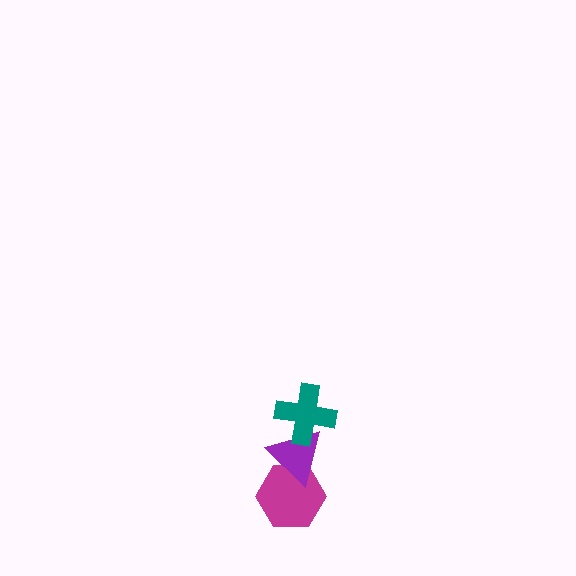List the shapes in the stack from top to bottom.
From top to bottom: the teal cross, the purple triangle, the magenta hexagon.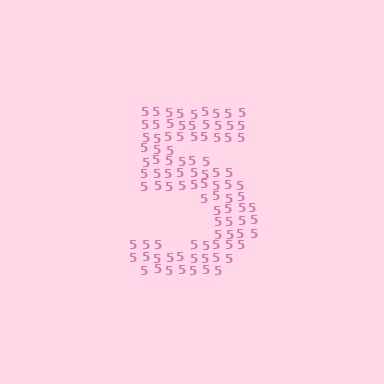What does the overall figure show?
The overall figure shows the digit 5.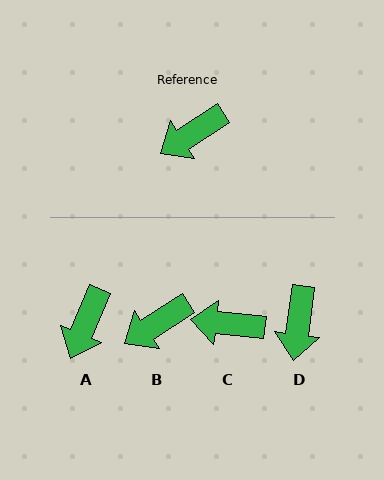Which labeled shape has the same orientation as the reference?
B.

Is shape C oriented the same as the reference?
No, it is off by about 39 degrees.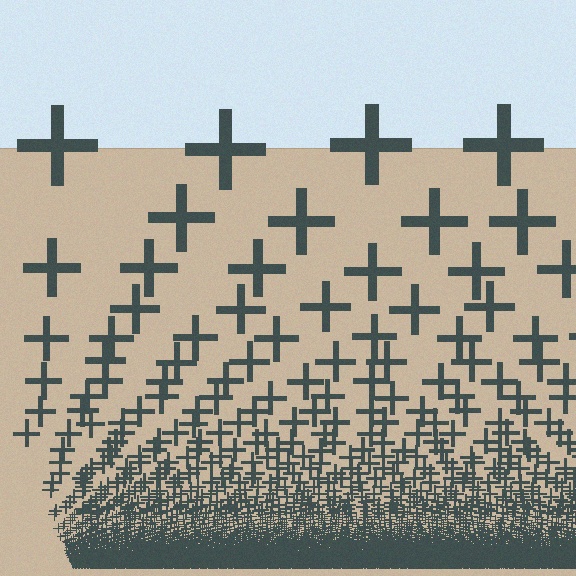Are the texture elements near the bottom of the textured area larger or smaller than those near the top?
Smaller. The gradient is inverted — elements near the bottom are smaller and denser.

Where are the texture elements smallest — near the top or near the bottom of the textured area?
Near the bottom.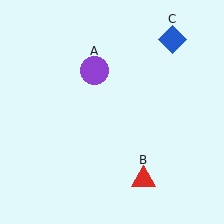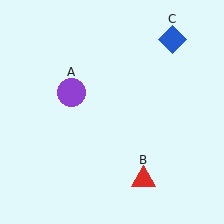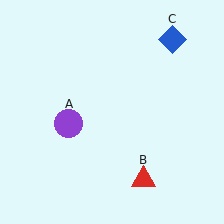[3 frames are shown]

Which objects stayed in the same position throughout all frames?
Red triangle (object B) and blue diamond (object C) remained stationary.